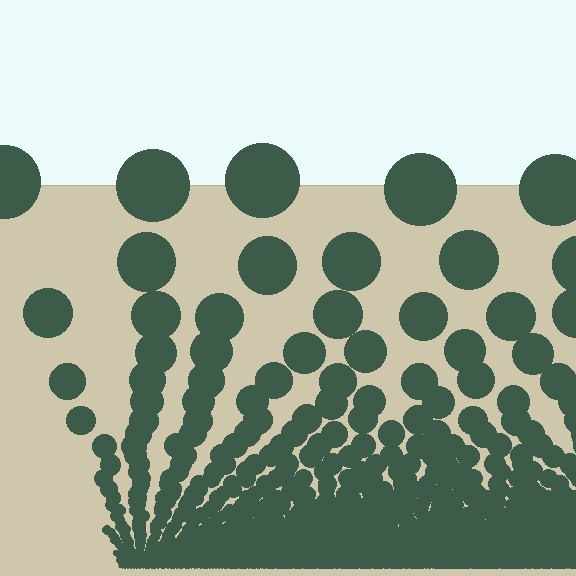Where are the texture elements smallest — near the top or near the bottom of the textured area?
Near the bottom.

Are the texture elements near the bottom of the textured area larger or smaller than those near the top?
Smaller. The gradient is inverted — elements near the bottom are smaller and denser.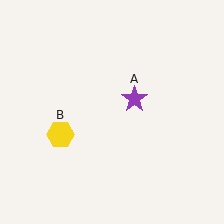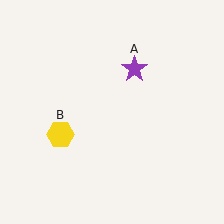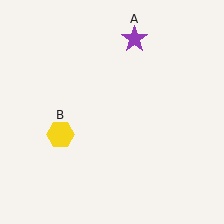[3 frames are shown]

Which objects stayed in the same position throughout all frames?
Yellow hexagon (object B) remained stationary.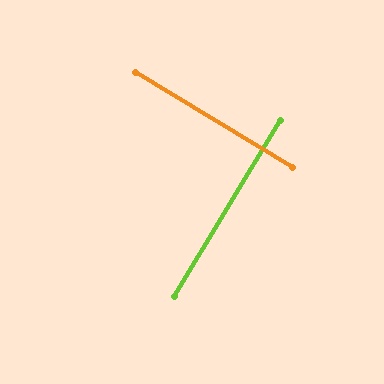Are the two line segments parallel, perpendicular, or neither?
Perpendicular — they meet at approximately 90°.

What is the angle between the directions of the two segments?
Approximately 90 degrees.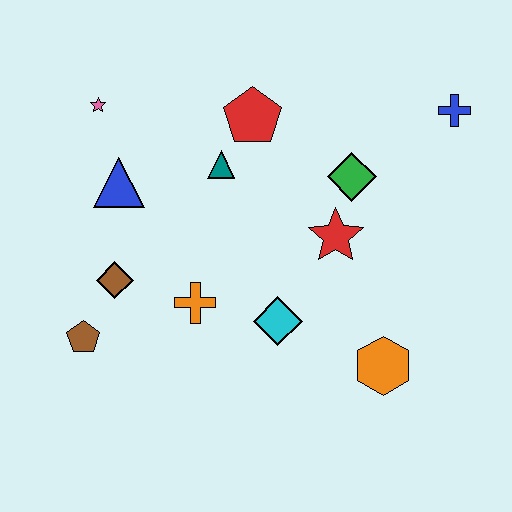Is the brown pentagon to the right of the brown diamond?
No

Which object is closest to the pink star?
The blue triangle is closest to the pink star.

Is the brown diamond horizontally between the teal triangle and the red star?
No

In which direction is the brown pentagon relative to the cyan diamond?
The brown pentagon is to the left of the cyan diamond.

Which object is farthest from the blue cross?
The brown pentagon is farthest from the blue cross.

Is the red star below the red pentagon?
Yes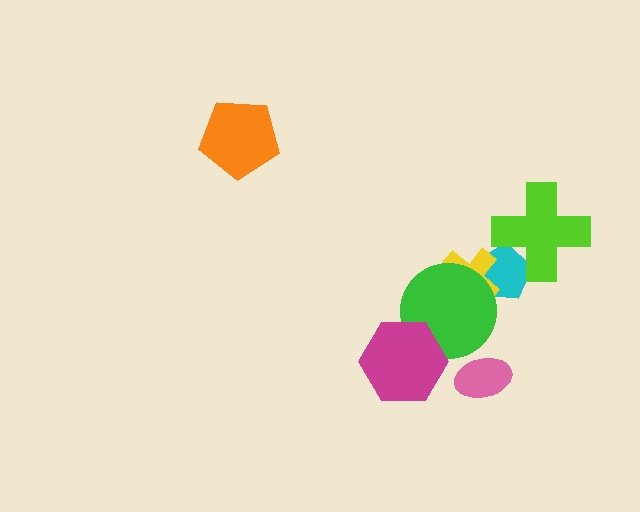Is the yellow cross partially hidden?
Yes, it is partially covered by another shape.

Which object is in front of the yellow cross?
The green circle is in front of the yellow cross.